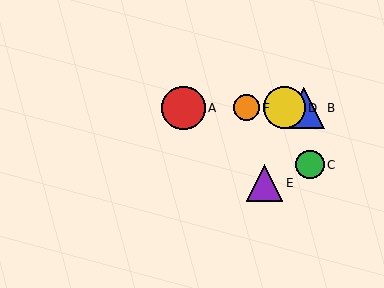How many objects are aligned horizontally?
4 objects (A, B, D, F) are aligned horizontally.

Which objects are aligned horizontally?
Objects A, B, D, F are aligned horizontally.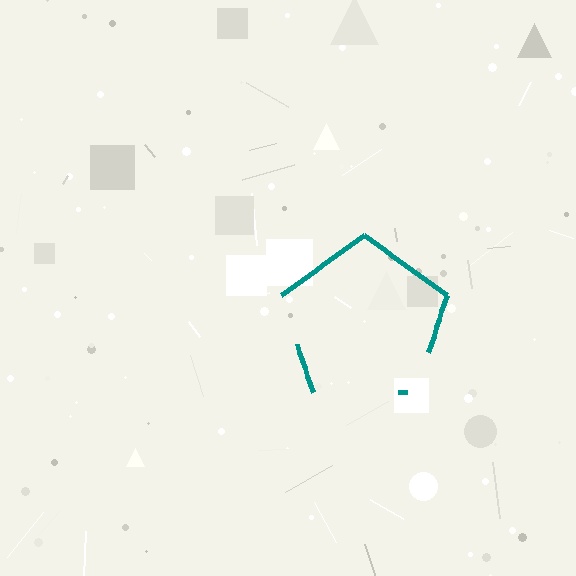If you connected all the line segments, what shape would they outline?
They would outline a pentagon.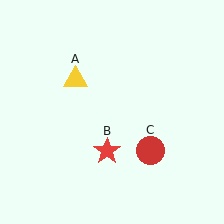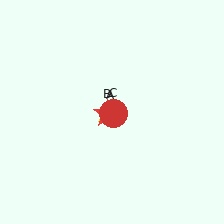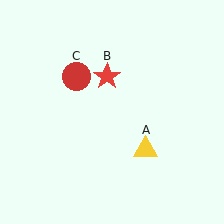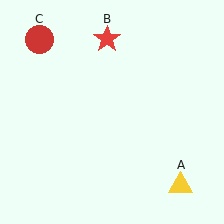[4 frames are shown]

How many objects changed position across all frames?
3 objects changed position: yellow triangle (object A), red star (object B), red circle (object C).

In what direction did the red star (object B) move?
The red star (object B) moved up.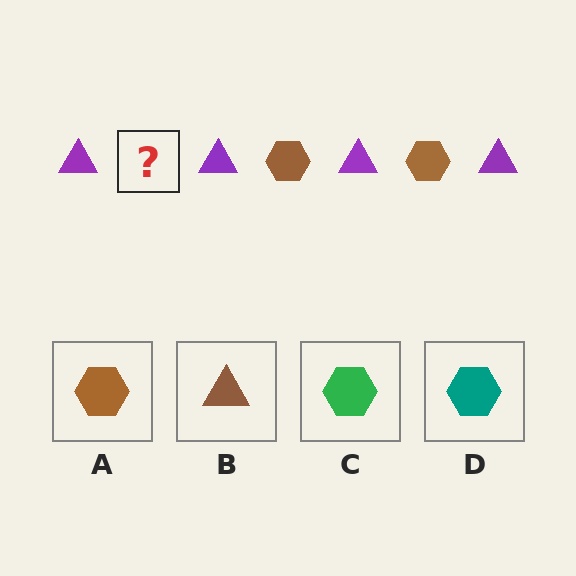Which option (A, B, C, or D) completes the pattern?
A.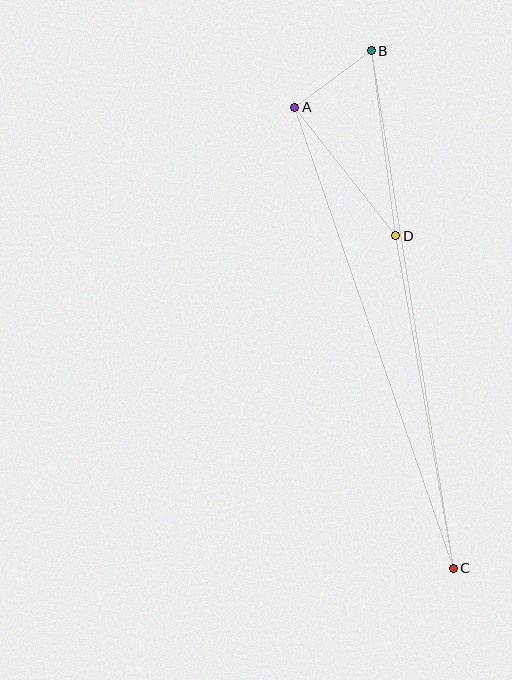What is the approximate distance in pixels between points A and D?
The distance between A and D is approximately 163 pixels.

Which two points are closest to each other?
Points A and B are closest to each other.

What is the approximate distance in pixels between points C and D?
The distance between C and D is approximately 338 pixels.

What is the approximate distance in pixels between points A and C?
The distance between A and C is approximately 488 pixels.